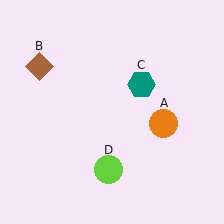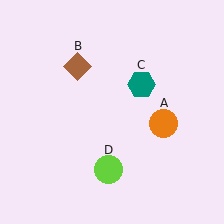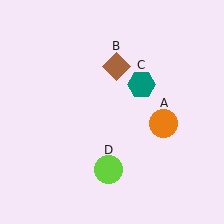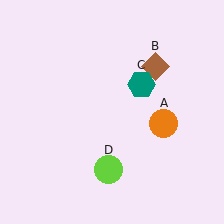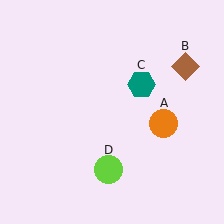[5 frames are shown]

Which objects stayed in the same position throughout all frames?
Orange circle (object A) and teal hexagon (object C) and lime circle (object D) remained stationary.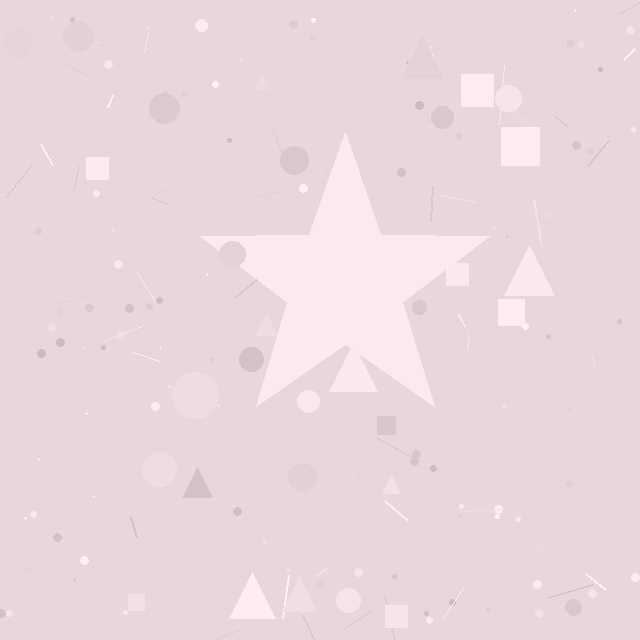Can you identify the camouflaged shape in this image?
The camouflaged shape is a star.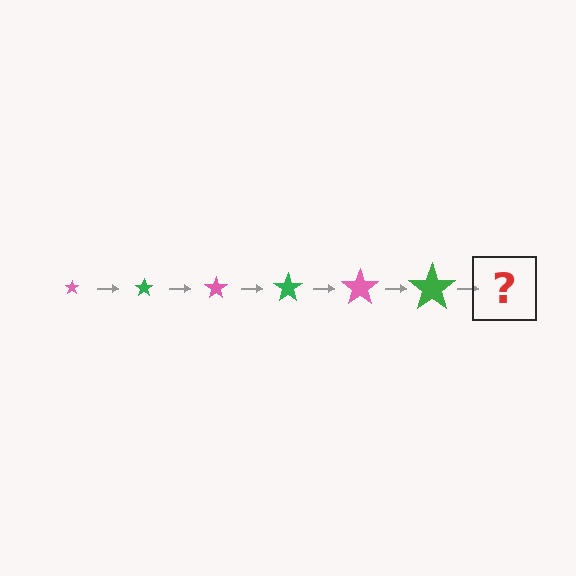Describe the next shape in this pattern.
It should be a pink star, larger than the previous one.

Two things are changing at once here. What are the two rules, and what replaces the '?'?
The two rules are that the star grows larger each step and the color cycles through pink and green. The '?' should be a pink star, larger than the previous one.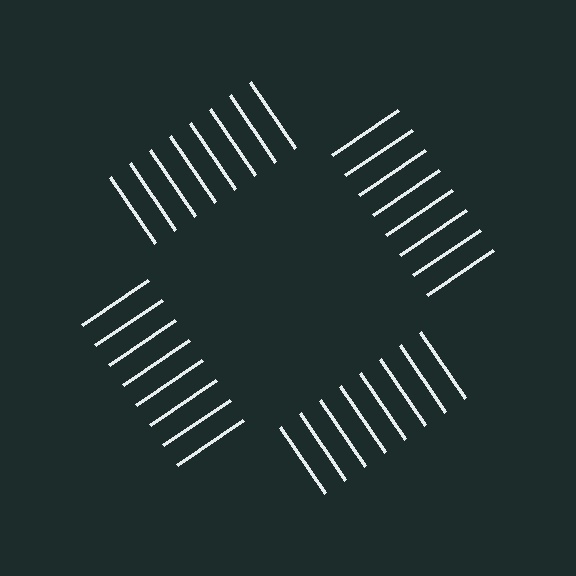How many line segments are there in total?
32 — 8 along each of the 4 edges.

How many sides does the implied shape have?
4 sides — the line-ends trace a square.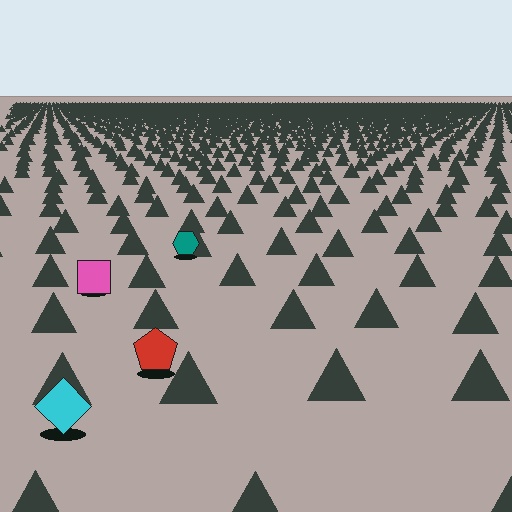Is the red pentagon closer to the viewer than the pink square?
Yes. The red pentagon is closer — you can tell from the texture gradient: the ground texture is coarser near it.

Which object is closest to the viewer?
The cyan diamond is closest. The texture marks near it are larger and more spread out.